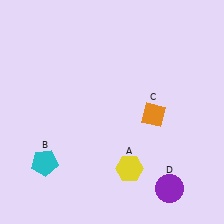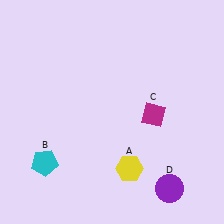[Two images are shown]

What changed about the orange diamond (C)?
In Image 1, C is orange. In Image 2, it changed to magenta.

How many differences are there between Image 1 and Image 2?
There is 1 difference between the two images.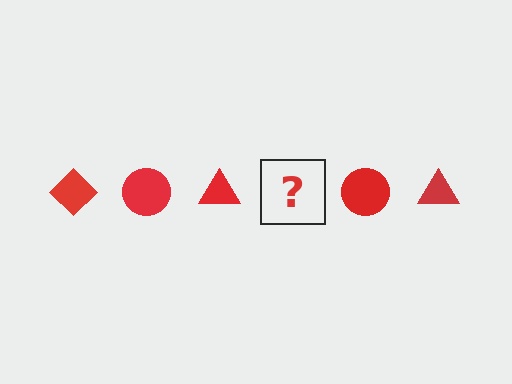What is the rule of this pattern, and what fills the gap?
The rule is that the pattern cycles through diamond, circle, triangle shapes in red. The gap should be filled with a red diamond.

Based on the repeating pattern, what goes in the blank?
The blank should be a red diamond.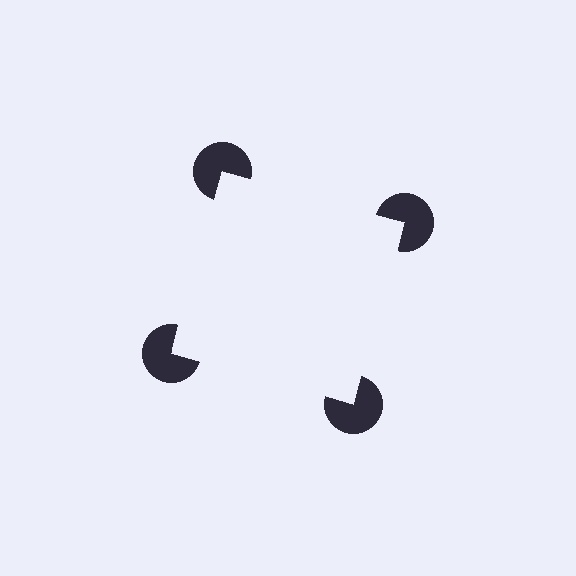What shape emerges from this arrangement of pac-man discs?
An illusory square — its edges are inferred from the aligned wedge cuts in the pac-man discs, not physically drawn.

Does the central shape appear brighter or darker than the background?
It typically appears slightly brighter than the background, even though no actual brightness change is drawn.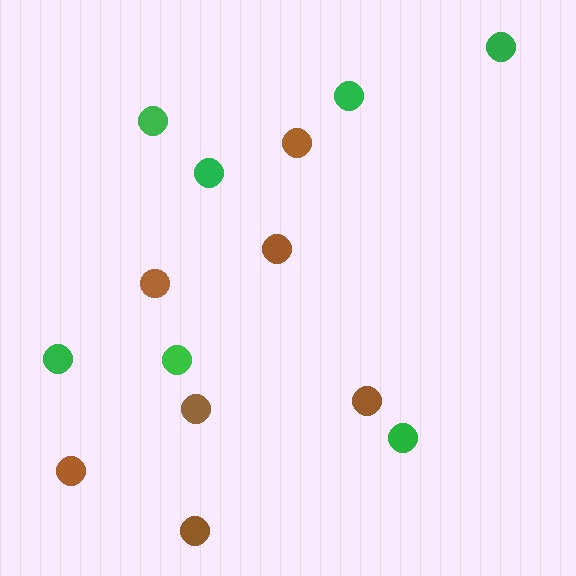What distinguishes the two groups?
There are 2 groups: one group of brown circles (7) and one group of green circles (7).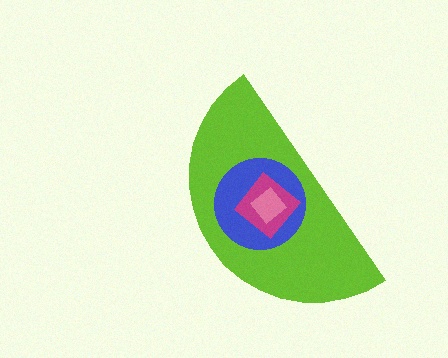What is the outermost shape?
The lime semicircle.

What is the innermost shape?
The pink diamond.